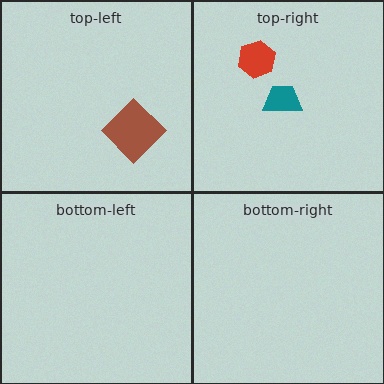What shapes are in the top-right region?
The teal trapezoid, the red hexagon.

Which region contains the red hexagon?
The top-right region.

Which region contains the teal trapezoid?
The top-right region.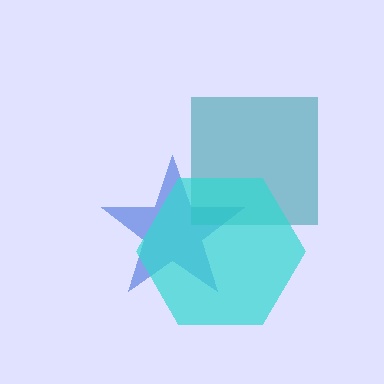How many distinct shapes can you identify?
There are 3 distinct shapes: a blue star, a teal square, a cyan hexagon.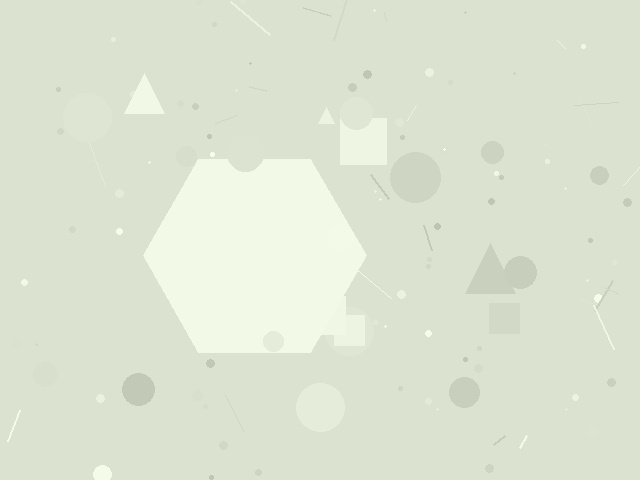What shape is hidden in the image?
A hexagon is hidden in the image.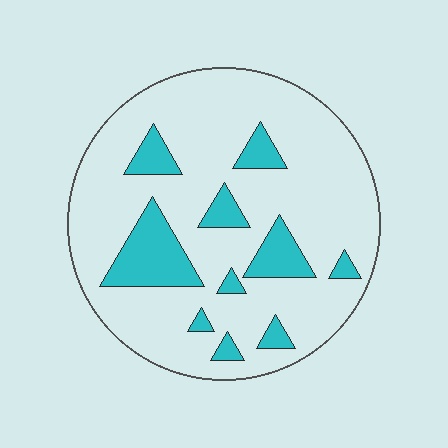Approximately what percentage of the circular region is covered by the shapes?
Approximately 20%.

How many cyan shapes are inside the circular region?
10.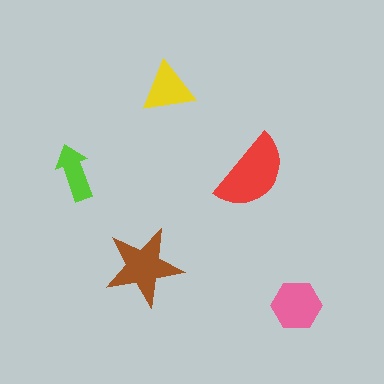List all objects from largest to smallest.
The red semicircle, the brown star, the pink hexagon, the yellow triangle, the lime arrow.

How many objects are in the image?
There are 5 objects in the image.